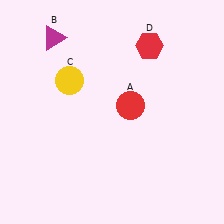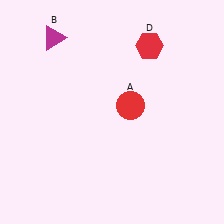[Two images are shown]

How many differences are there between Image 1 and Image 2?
There is 1 difference between the two images.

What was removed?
The yellow circle (C) was removed in Image 2.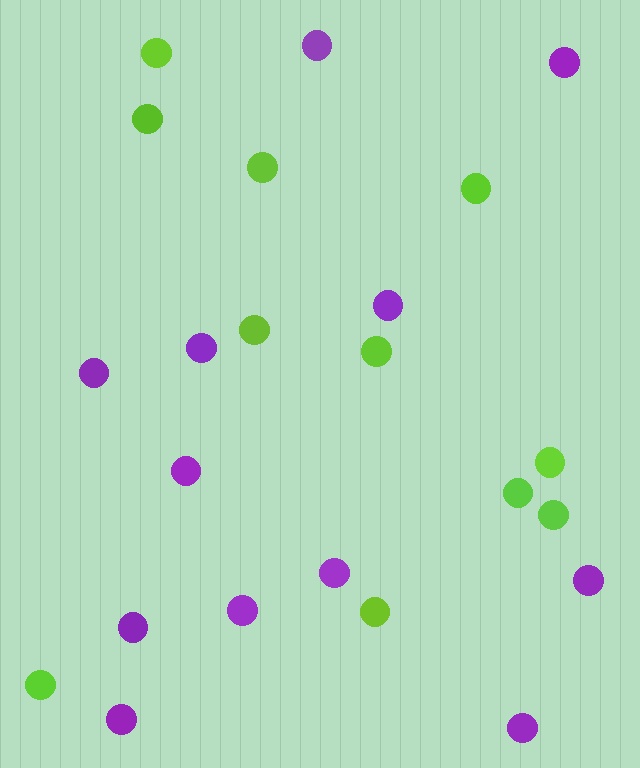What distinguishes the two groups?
There are 2 groups: one group of purple circles (12) and one group of lime circles (11).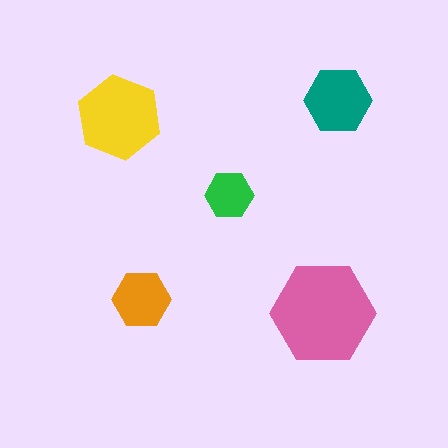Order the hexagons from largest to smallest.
the pink one, the yellow one, the teal one, the orange one, the green one.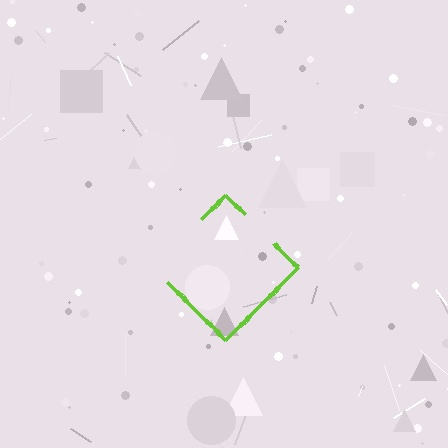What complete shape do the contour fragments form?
The contour fragments form a diamond.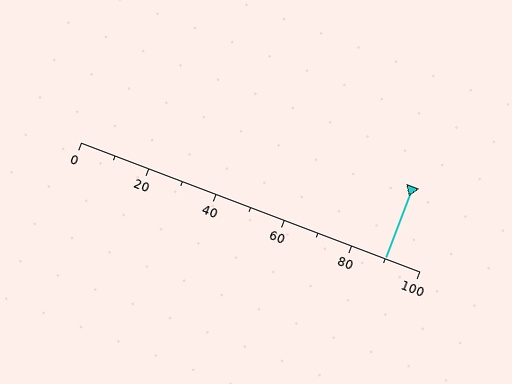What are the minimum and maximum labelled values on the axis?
The axis runs from 0 to 100.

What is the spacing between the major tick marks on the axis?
The major ticks are spaced 20 apart.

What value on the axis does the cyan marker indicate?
The marker indicates approximately 90.